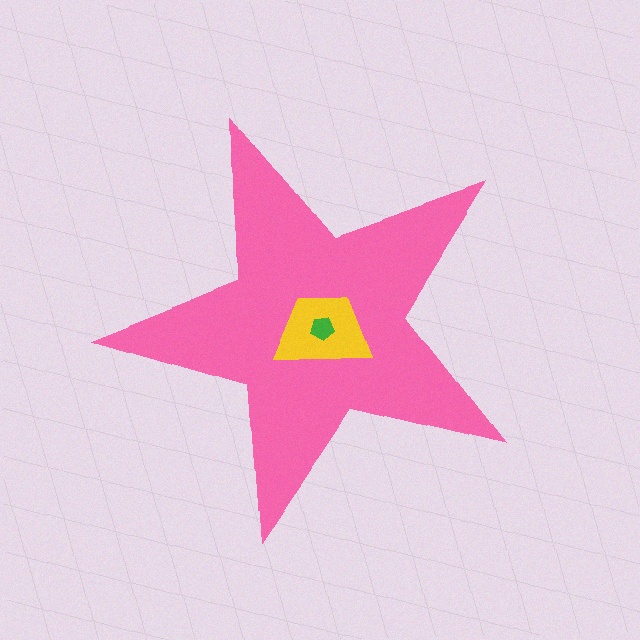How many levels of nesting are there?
3.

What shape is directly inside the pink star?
The yellow trapezoid.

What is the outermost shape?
The pink star.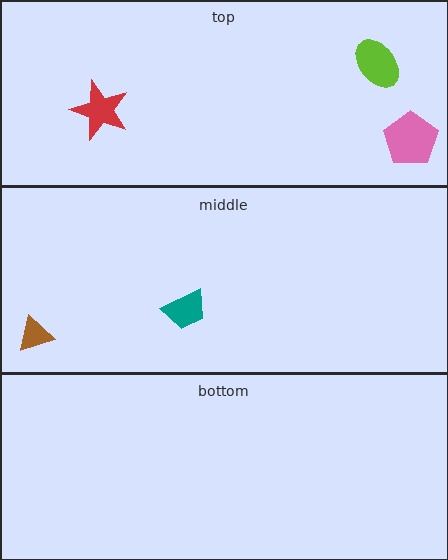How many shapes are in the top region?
3.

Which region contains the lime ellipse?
The top region.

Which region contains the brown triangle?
The middle region.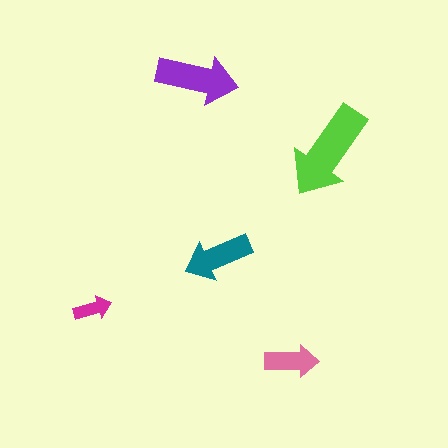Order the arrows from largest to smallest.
the lime one, the purple one, the teal one, the pink one, the magenta one.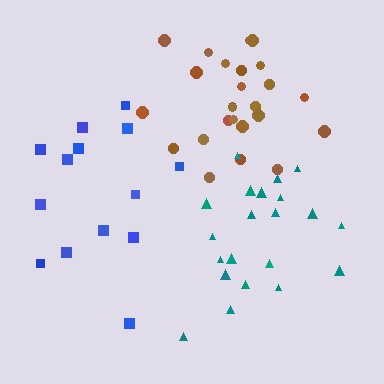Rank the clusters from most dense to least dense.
brown, teal, blue.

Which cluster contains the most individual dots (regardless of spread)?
Brown (25).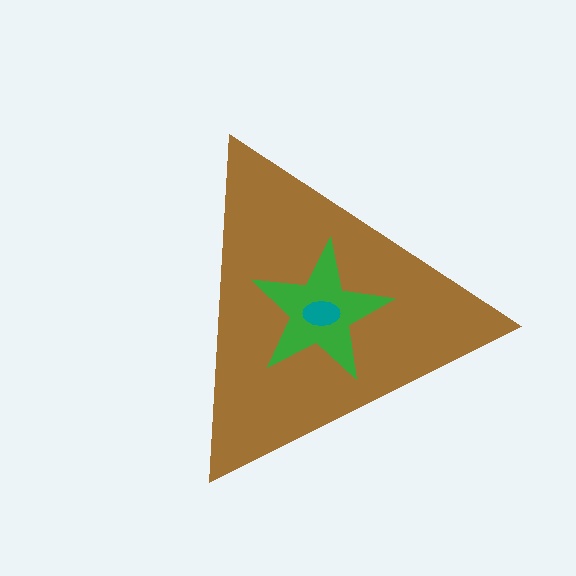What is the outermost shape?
The brown triangle.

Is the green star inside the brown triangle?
Yes.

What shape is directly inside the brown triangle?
The green star.